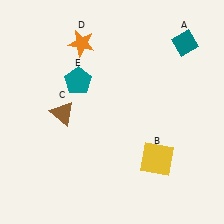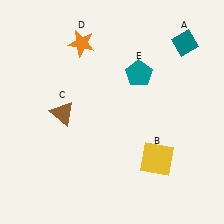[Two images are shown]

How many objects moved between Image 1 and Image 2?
1 object moved between the two images.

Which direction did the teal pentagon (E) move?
The teal pentagon (E) moved right.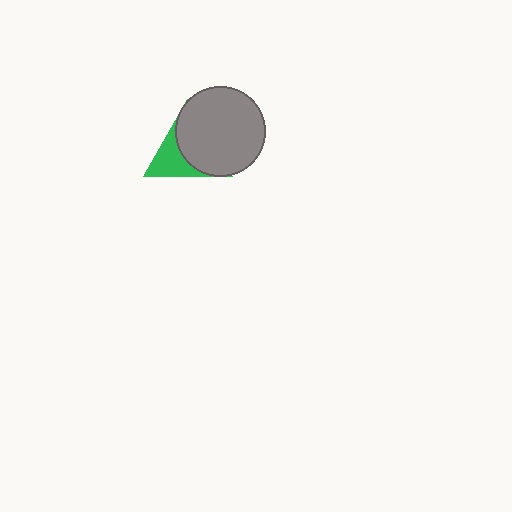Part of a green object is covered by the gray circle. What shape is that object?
It is a triangle.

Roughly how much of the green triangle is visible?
A small part of it is visible (roughly 40%).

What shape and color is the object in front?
The object in front is a gray circle.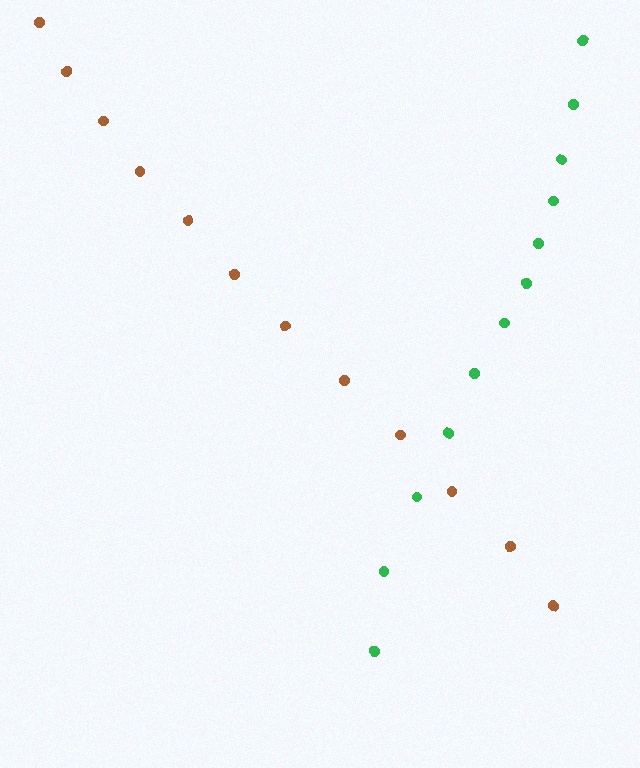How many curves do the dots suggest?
There are 2 distinct paths.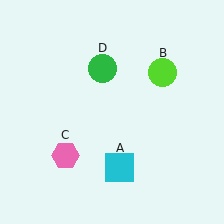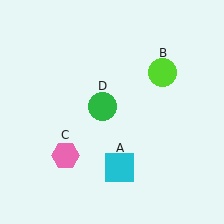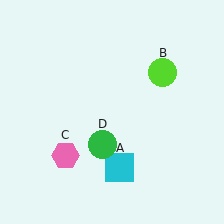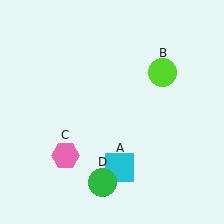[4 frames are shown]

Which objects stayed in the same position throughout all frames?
Cyan square (object A) and lime circle (object B) and pink hexagon (object C) remained stationary.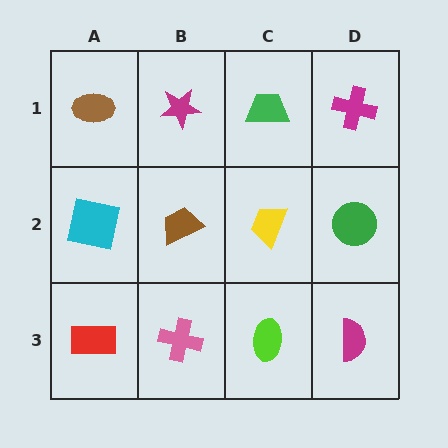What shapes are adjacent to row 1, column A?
A cyan square (row 2, column A), a magenta star (row 1, column B).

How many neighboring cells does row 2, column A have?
3.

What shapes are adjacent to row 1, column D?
A green circle (row 2, column D), a green trapezoid (row 1, column C).